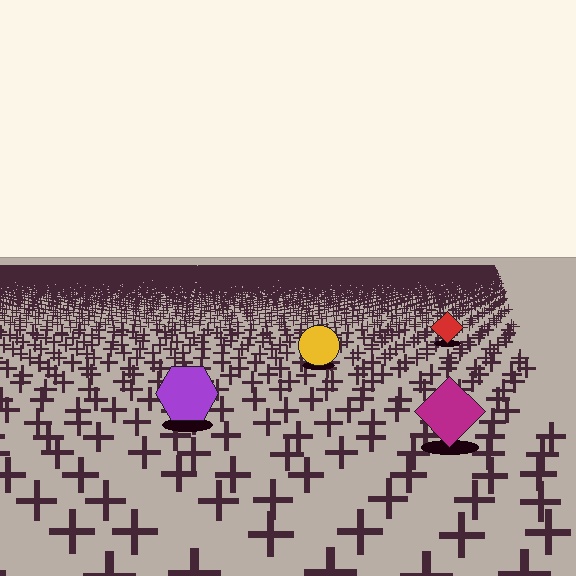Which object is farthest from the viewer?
The red diamond is farthest from the viewer. It appears smaller and the ground texture around it is denser.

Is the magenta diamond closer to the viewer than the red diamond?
Yes. The magenta diamond is closer — you can tell from the texture gradient: the ground texture is coarser near it.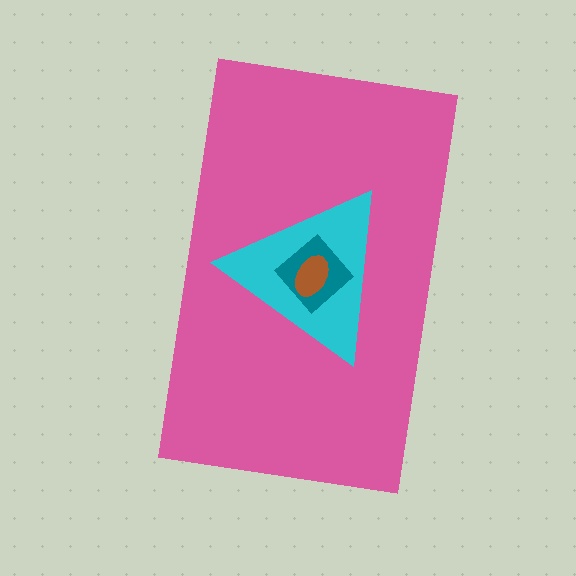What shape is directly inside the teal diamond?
The brown ellipse.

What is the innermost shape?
The brown ellipse.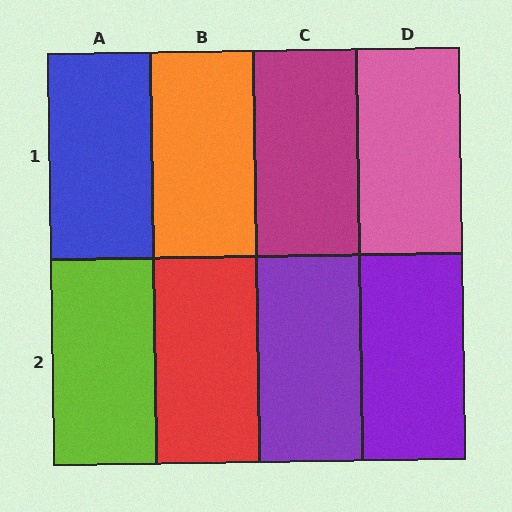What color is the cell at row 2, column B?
Red.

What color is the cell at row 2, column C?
Purple.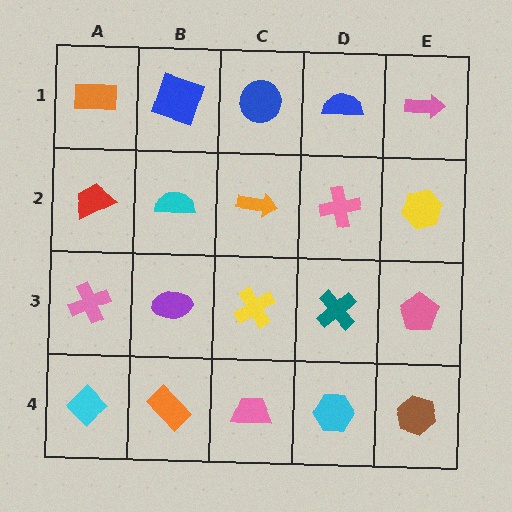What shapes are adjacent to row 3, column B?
A cyan semicircle (row 2, column B), an orange rectangle (row 4, column B), a pink cross (row 3, column A), a yellow cross (row 3, column C).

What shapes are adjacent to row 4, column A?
A pink cross (row 3, column A), an orange rectangle (row 4, column B).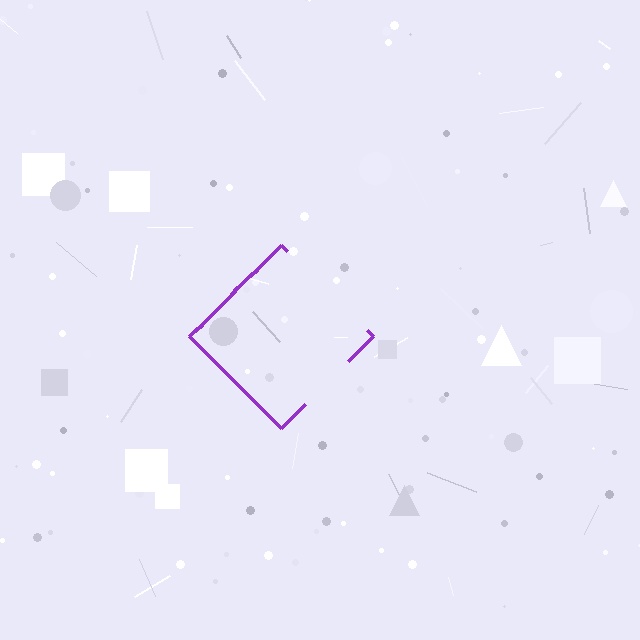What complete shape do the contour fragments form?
The contour fragments form a diamond.